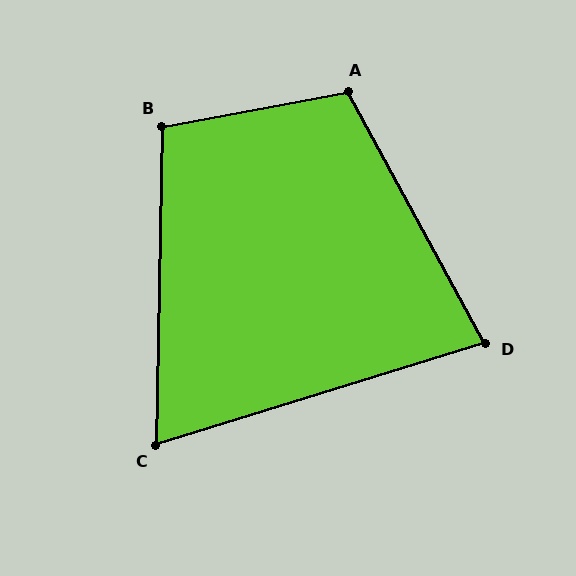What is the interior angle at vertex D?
Approximately 79 degrees (acute).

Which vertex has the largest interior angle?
A, at approximately 108 degrees.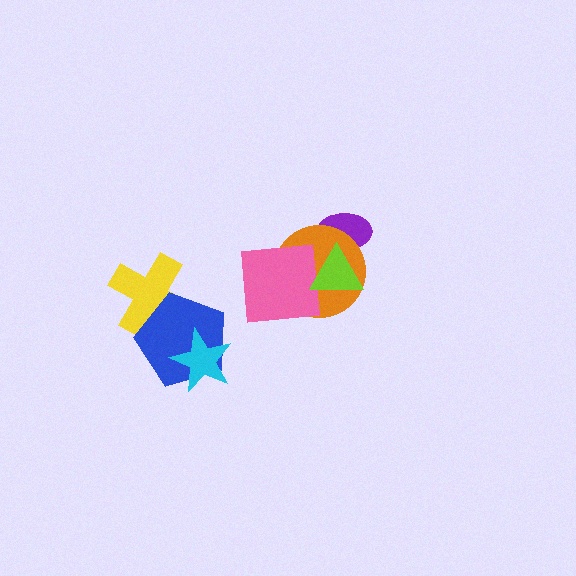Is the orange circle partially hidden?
Yes, it is partially covered by another shape.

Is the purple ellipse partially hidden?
Yes, it is partially covered by another shape.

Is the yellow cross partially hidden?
Yes, it is partially covered by another shape.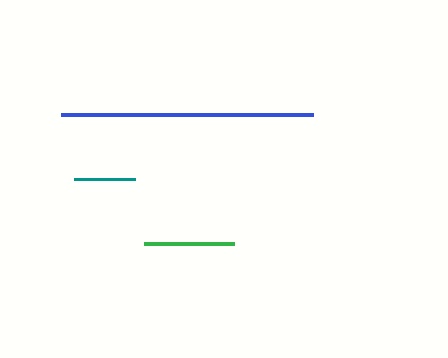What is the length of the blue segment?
The blue segment is approximately 252 pixels long.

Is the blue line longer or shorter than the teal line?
The blue line is longer than the teal line.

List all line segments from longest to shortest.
From longest to shortest: blue, green, teal.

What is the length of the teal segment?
The teal segment is approximately 61 pixels long.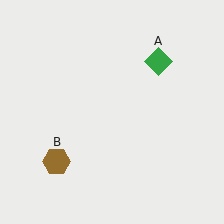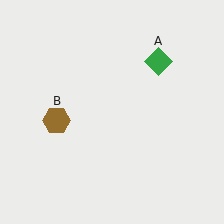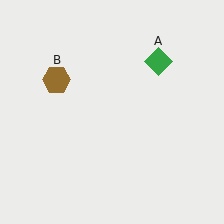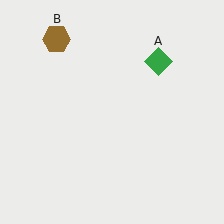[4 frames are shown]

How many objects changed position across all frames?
1 object changed position: brown hexagon (object B).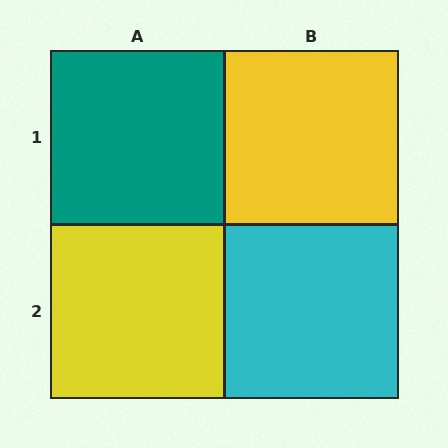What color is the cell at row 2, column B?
Cyan.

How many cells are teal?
1 cell is teal.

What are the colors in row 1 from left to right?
Teal, yellow.